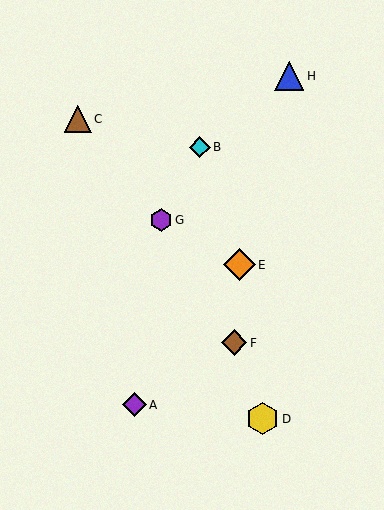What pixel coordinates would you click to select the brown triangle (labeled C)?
Click at (78, 119) to select the brown triangle C.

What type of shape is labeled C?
Shape C is a brown triangle.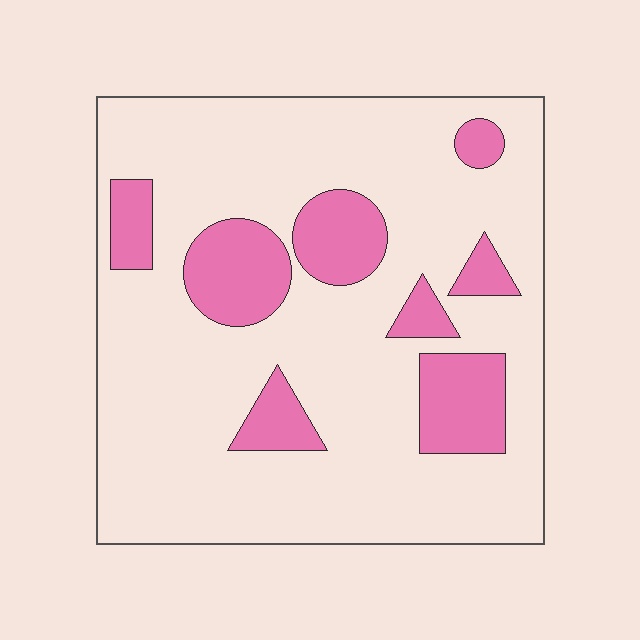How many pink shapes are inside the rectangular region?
8.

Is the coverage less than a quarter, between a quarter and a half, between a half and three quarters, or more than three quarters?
Less than a quarter.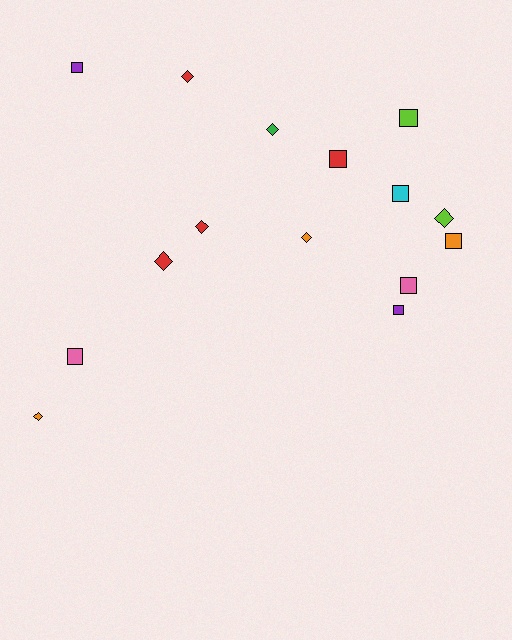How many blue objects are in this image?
There are no blue objects.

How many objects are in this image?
There are 15 objects.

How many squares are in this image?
There are 8 squares.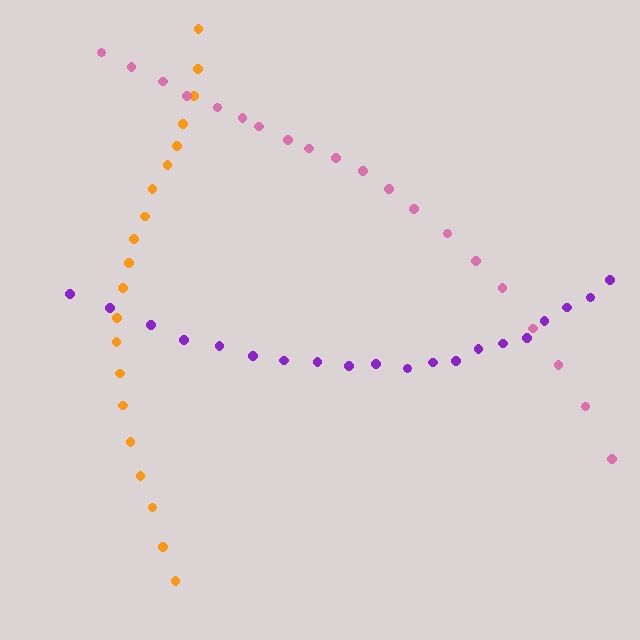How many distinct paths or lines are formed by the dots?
There are 3 distinct paths.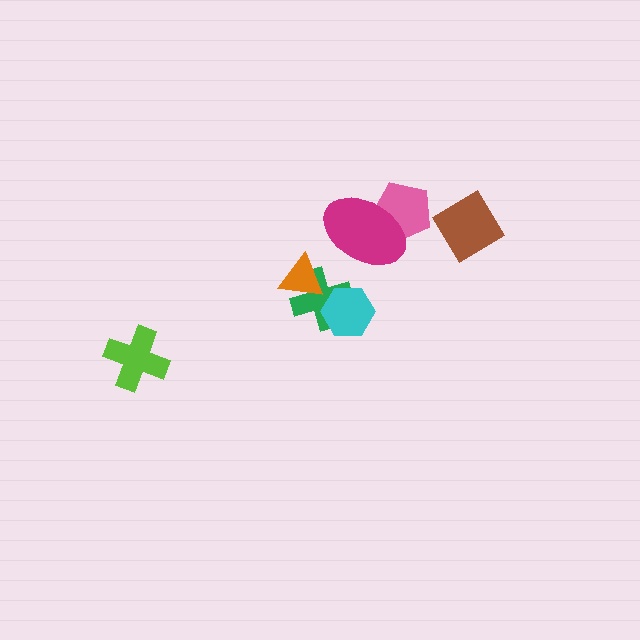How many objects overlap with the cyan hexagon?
1 object overlaps with the cyan hexagon.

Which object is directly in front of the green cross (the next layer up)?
The cyan hexagon is directly in front of the green cross.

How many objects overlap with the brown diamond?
0 objects overlap with the brown diamond.